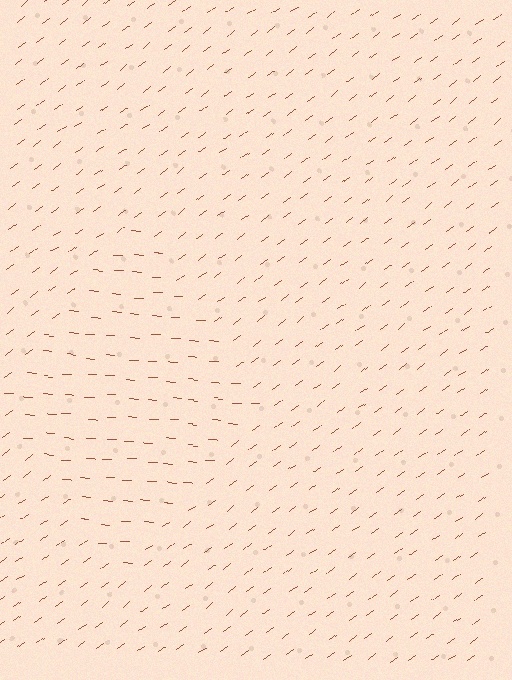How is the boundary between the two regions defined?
The boundary is defined purely by a change in line orientation (approximately 40 degrees difference). All lines are the same color and thickness.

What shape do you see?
I see a diamond.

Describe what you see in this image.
The image is filled with small brown line segments. A diamond region in the image has lines oriented differently from the surrounding lines, creating a visible texture boundary.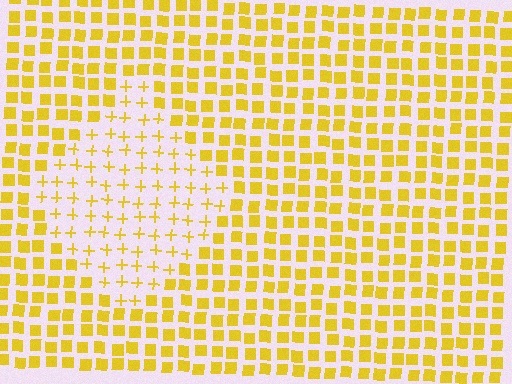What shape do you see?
I see a diamond.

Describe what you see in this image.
The image is filled with small yellow elements arranged in a uniform grid. A diamond-shaped region contains plus signs, while the surrounding area contains squares. The boundary is defined purely by the change in element shape.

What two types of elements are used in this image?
The image uses plus signs inside the diamond region and squares outside it.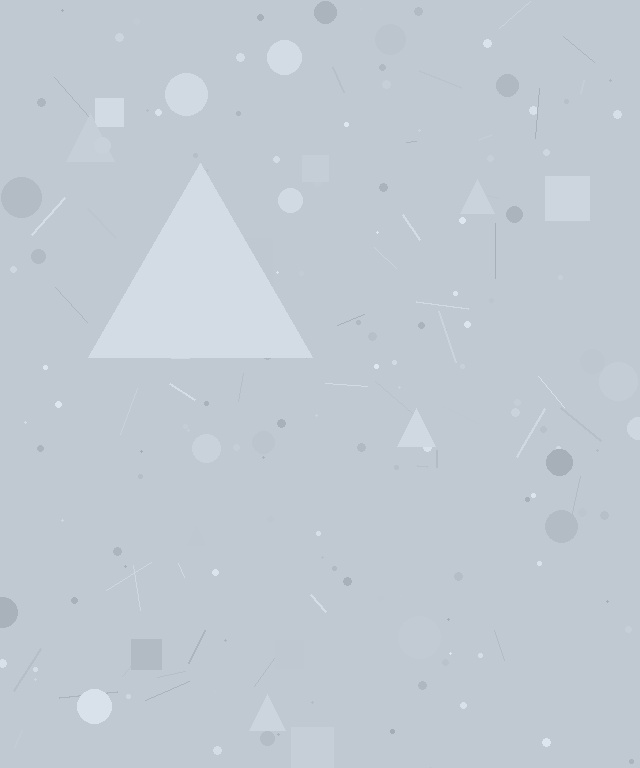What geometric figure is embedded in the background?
A triangle is embedded in the background.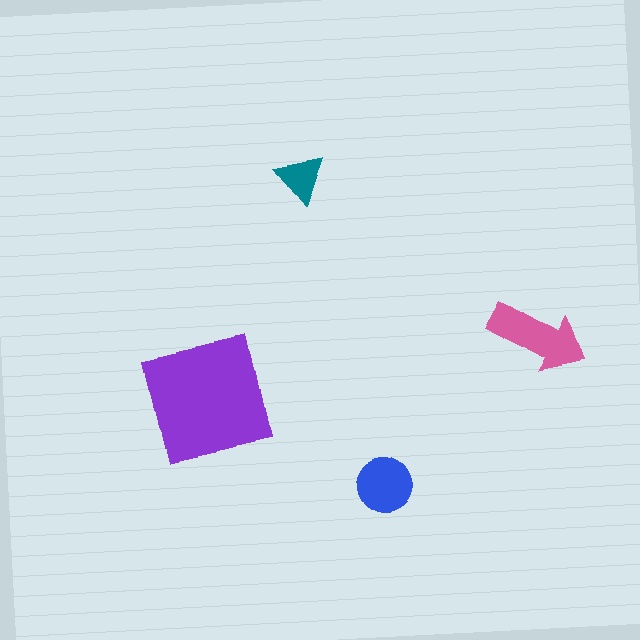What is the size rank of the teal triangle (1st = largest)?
4th.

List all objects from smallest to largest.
The teal triangle, the blue circle, the pink arrow, the purple square.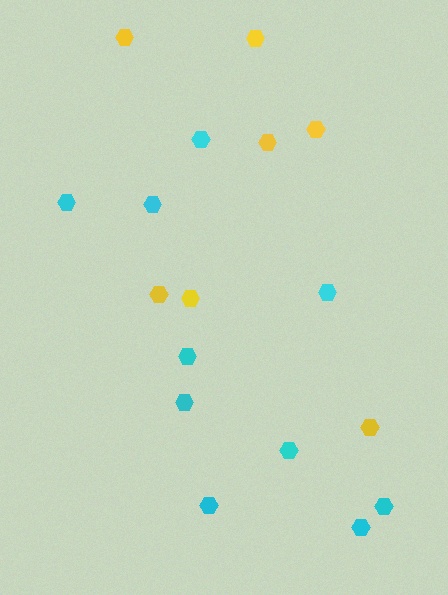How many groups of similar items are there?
There are 2 groups: one group of cyan hexagons (10) and one group of yellow hexagons (7).